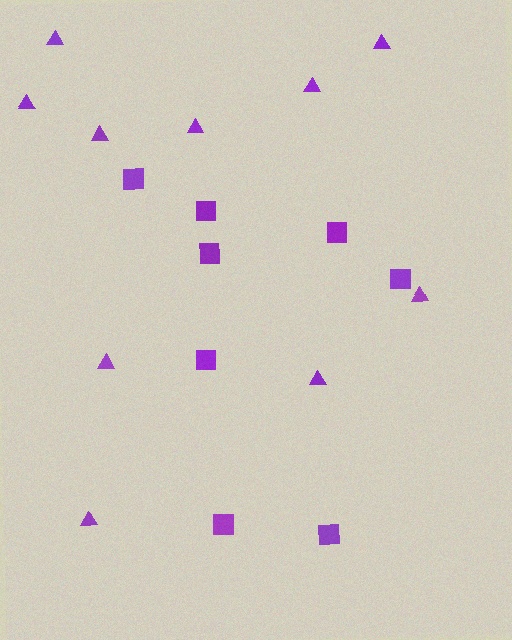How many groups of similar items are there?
There are 2 groups: one group of squares (8) and one group of triangles (10).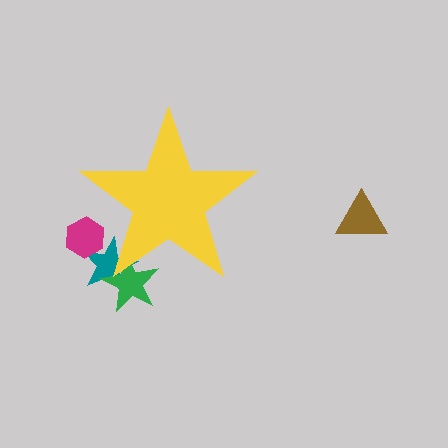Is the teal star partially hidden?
Yes, the teal star is partially hidden behind the yellow star.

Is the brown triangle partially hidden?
No, the brown triangle is fully visible.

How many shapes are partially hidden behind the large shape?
3 shapes are partially hidden.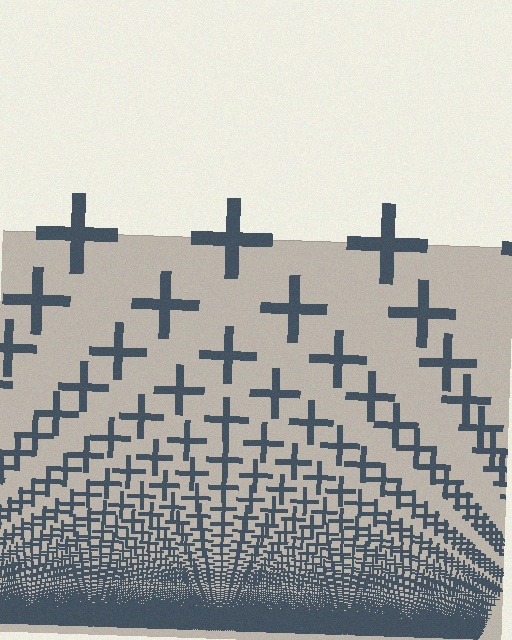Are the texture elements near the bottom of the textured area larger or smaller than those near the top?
Smaller. The gradient is inverted — elements near the bottom are smaller and denser.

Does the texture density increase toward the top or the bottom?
Density increases toward the bottom.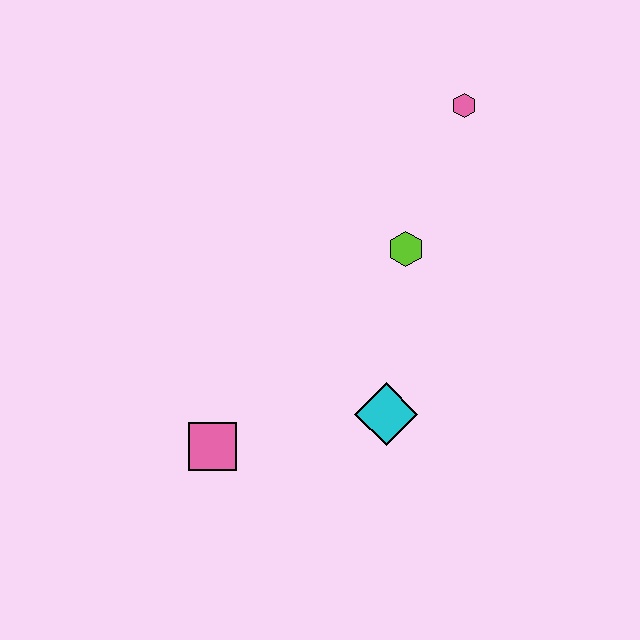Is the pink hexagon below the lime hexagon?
No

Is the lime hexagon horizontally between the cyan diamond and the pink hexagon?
Yes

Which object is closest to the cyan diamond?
The lime hexagon is closest to the cyan diamond.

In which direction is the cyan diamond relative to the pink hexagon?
The cyan diamond is below the pink hexagon.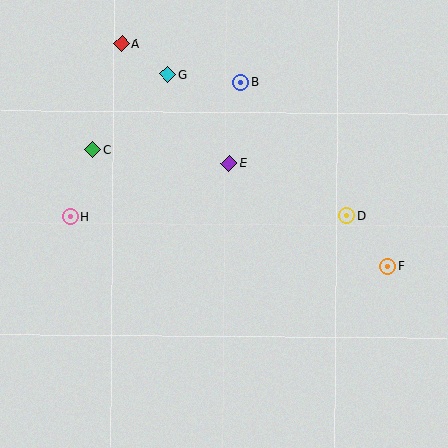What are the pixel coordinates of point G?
Point G is at (168, 74).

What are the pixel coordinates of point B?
Point B is at (241, 82).